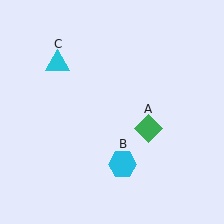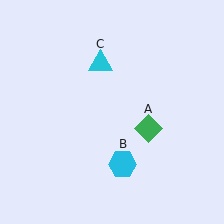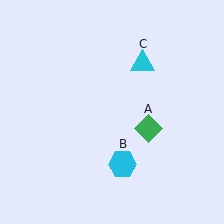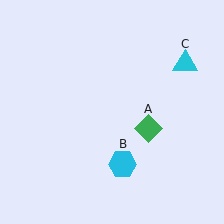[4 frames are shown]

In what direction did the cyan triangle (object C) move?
The cyan triangle (object C) moved right.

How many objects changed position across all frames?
1 object changed position: cyan triangle (object C).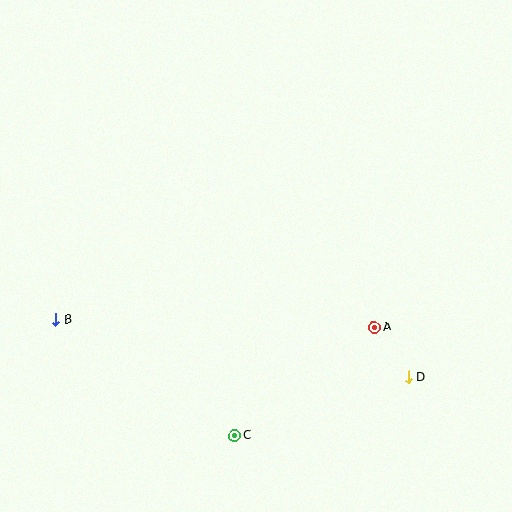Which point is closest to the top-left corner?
Point B is closest to the top-left corner.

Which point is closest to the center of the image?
Point A at (375, 327) is closest to the center.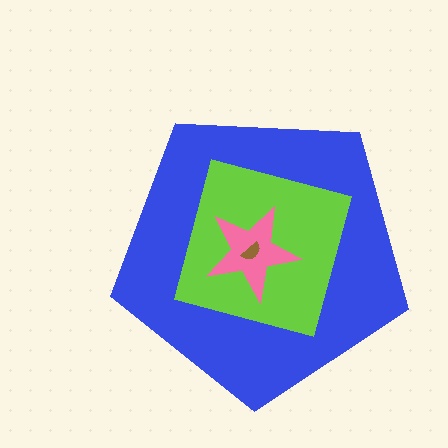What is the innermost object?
The brown semicircle.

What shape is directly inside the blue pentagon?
The lime square.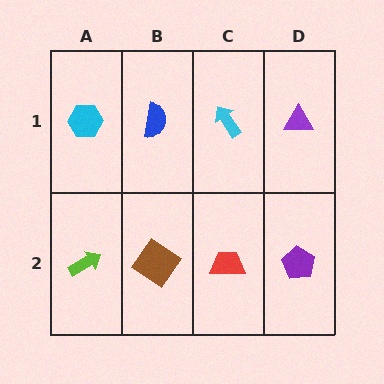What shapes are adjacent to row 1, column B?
A brown diamond (row 2, column B), a cyan hexagon (row 1, column A), a cyan arrow (row 1, column C).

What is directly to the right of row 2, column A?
A brown diamond.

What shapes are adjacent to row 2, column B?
A blue semicircle (row 1, column B), a lime arrow (row 2, column A), a red trapezoid (row 2, column C).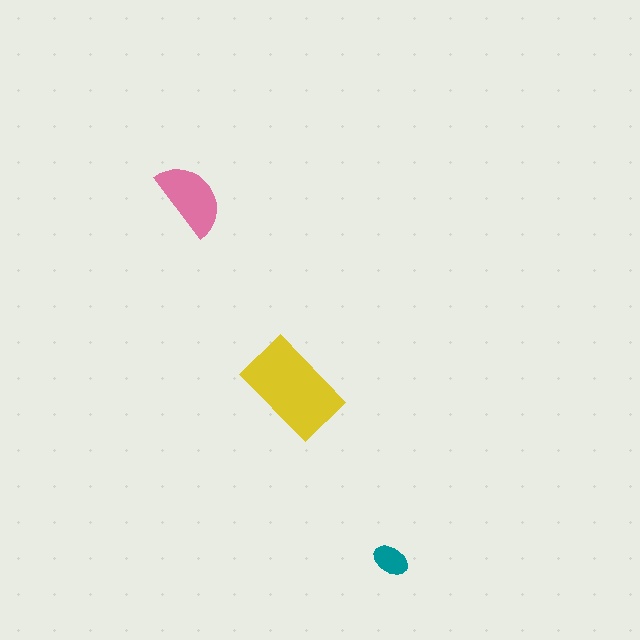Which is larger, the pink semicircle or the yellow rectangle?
The yellow rectangle.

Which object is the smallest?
The teal ellipse.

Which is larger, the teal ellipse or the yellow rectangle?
The yellow rectangle.